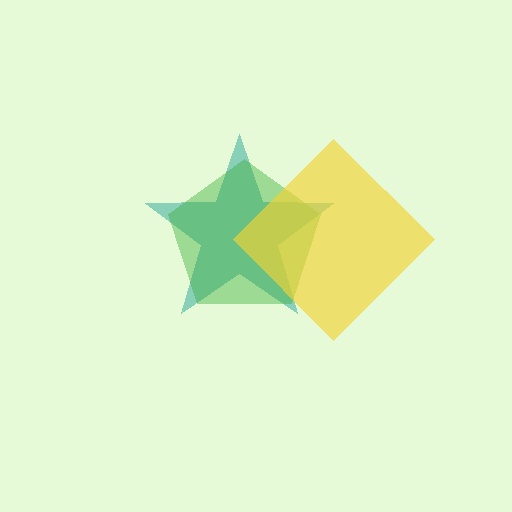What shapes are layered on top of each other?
The layered shapes are: a teal star, a green pentagon, a yellow diamond.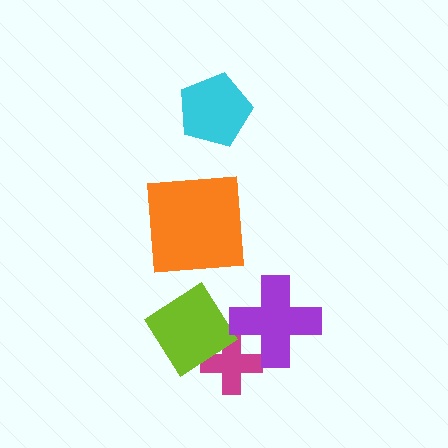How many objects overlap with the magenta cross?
2 objects overlap with the magenta cross.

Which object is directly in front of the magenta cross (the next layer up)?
The lime diamond is directly in front of the magenta cross.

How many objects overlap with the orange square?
0 objects overlap with the orange square.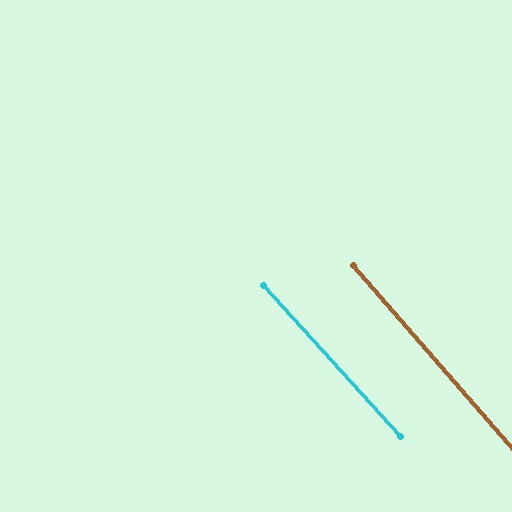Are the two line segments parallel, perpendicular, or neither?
Parallel — their directions differ by only 1.1°.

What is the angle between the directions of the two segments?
Approximately 1 degree.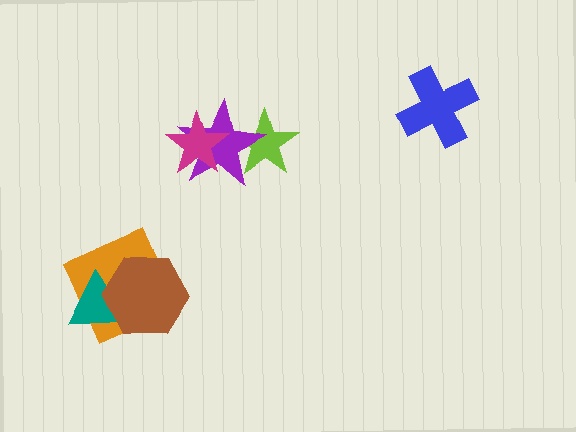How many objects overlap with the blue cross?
0 objects overlap with the blue cross.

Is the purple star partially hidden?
Yes, it is partially covered by another shape.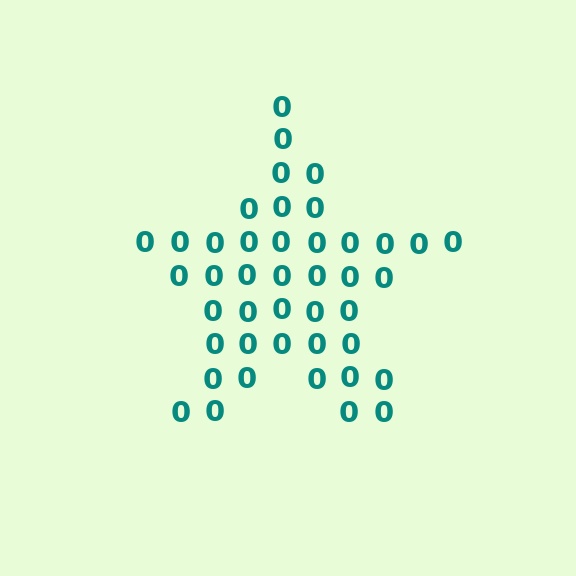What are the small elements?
The small elements are digit 0's.